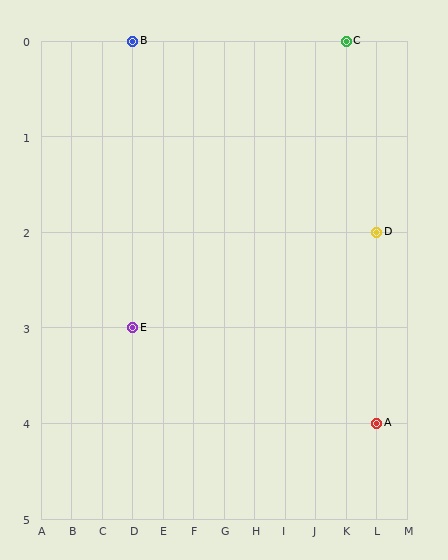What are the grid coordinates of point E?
Point E is at grid coordinates (D, 3).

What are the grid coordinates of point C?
Point C is at grid coordinates (K, 0).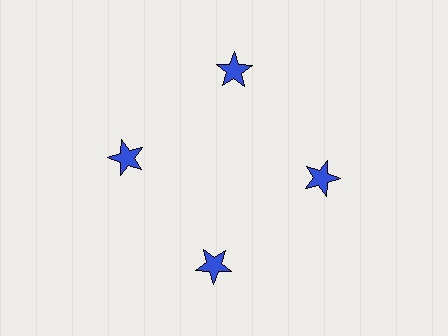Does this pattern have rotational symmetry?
Yes, this pattern has 4-fold rotational symmetry. It looks the same after rotating 90 degrees around the center.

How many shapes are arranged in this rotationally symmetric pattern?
There are 4 shapes, arranged in 4 groups of 1.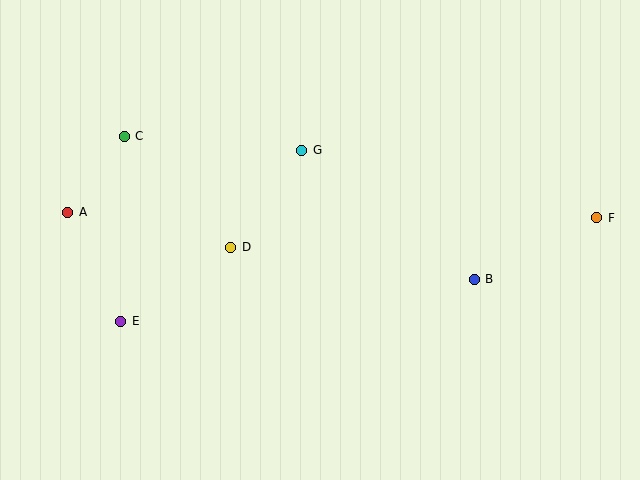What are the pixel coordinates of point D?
Point D is at (231, 247).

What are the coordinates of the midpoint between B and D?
The midpoint between B and D is at (352, 263).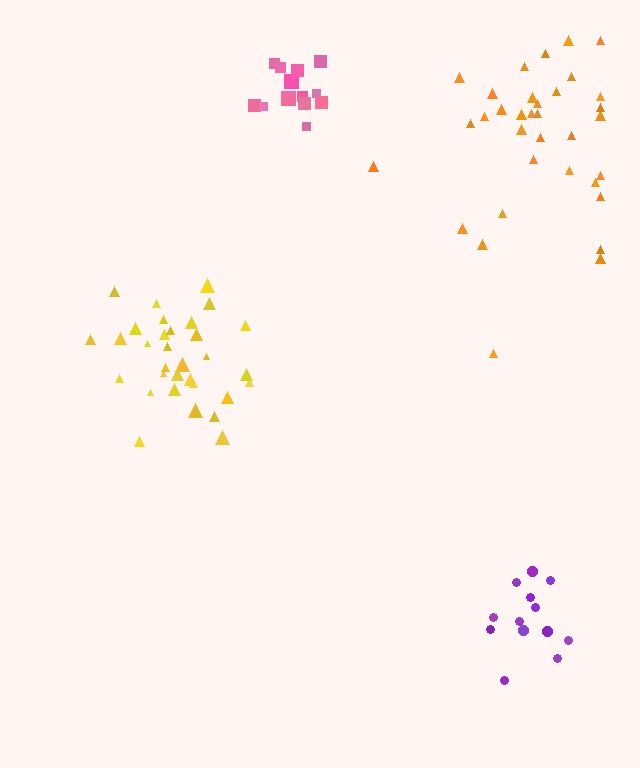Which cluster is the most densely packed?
Pink.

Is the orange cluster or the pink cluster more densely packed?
Pink.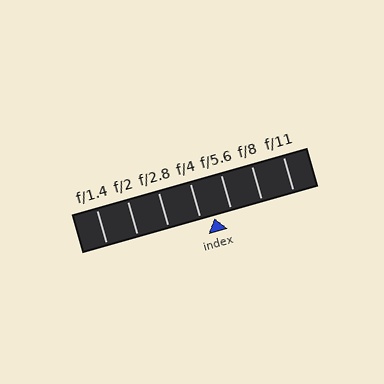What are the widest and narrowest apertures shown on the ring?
The widest aperture shown is f/1.4 and the narrowest is f/11.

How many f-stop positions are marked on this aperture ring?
There are 7 f-stop positions marked.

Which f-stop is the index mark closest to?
The index mark is closest to f/4.